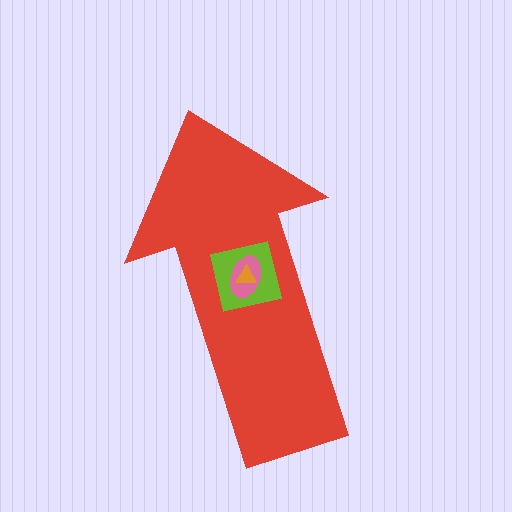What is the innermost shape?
The orange triangle.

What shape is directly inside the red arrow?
The lime square.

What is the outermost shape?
The red arrow.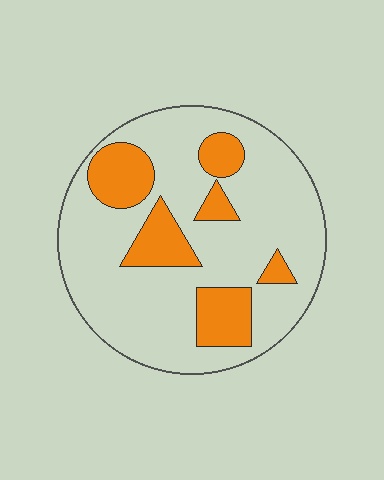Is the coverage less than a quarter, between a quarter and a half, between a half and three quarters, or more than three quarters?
Less than a quarter.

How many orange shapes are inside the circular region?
6.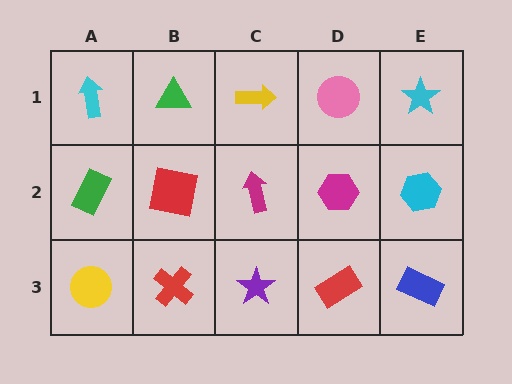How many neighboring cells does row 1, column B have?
3.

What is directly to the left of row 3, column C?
A red cross.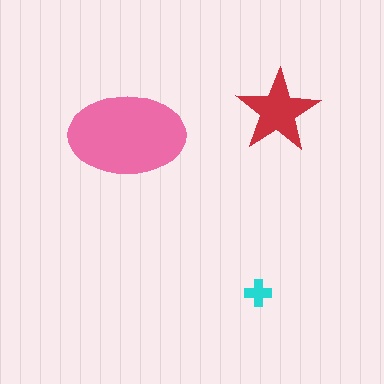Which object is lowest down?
The cyan cross is bottommost.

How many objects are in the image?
There are 3 objects in the image.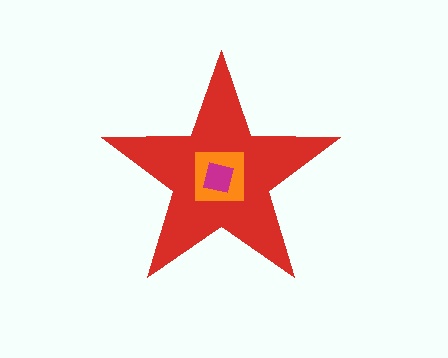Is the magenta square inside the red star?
Yes.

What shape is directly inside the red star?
The orange square.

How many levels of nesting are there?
3.